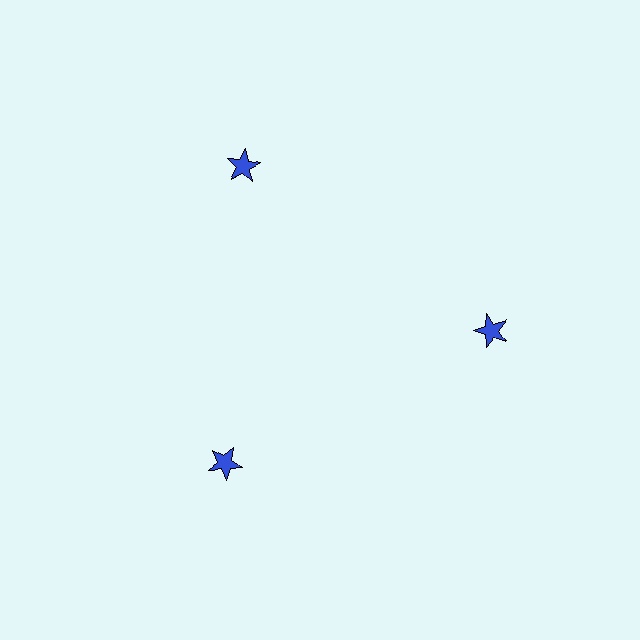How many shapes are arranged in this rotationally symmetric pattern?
There are 3 shapes, arranged in 3 groups of 1.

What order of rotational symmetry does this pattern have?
This pattern has 3-fold rotational symmetry.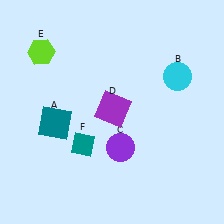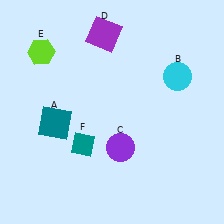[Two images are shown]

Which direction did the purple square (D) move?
The purple square (D) moved up.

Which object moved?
The purple square (D) moved up.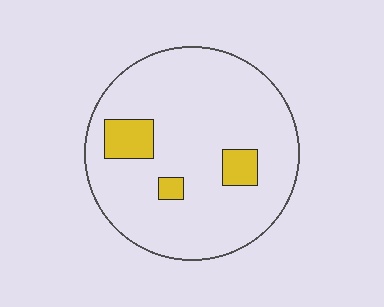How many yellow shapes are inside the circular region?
3.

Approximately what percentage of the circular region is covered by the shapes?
Approximately 10%.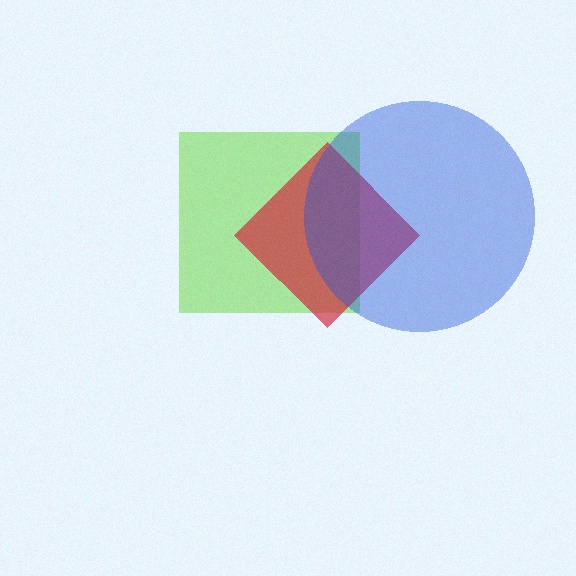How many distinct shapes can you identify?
There are 3 distinct shapes: a lime square, a red diamond, a blue circle.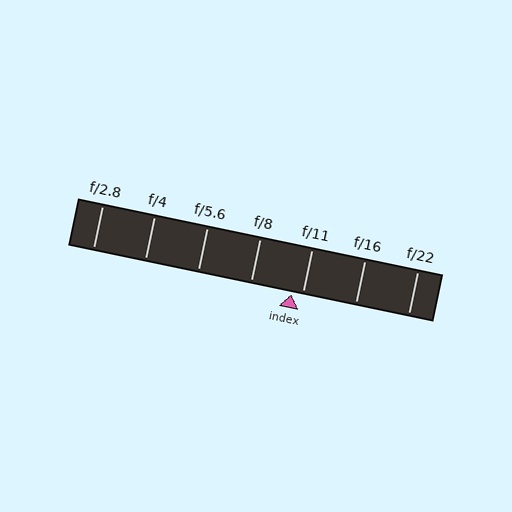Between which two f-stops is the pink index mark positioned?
The index mark is between f/8 and f/11.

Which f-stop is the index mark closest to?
The index mark is closest to f/11.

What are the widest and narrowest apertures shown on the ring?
The widest aperture shown is f/2.8 and the narrowest is f/22.